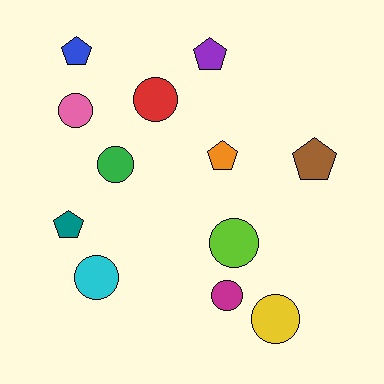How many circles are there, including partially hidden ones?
There are 7 circles.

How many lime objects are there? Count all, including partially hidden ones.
There is 1 lime object.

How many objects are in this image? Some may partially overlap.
There are 12 objects.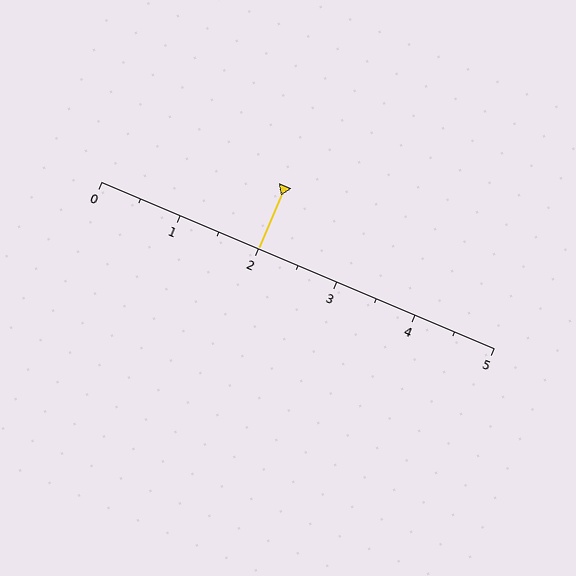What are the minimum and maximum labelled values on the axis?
The axis runs from 0 to 5.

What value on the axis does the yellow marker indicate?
The marker indicates approximately 2.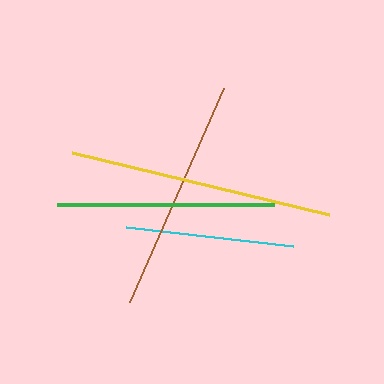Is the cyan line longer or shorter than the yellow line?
The yellow line is longer than the cyan line.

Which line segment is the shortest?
The cyan line is the shortest at approximately 168 pixels.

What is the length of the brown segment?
The brown segment is approximately 234 pixels long.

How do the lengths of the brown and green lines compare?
The brown and green lines are approximately the same length.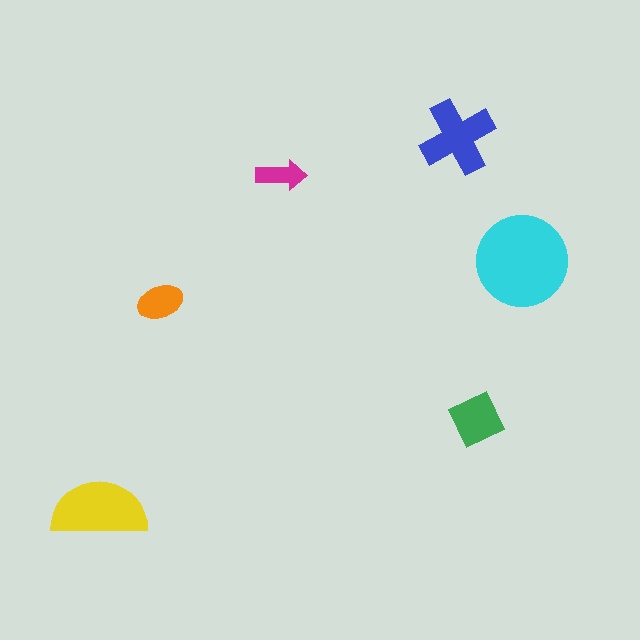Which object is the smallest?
The magenta arrow.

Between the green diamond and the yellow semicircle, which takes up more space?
The yellow semicircle.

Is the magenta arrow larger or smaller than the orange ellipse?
Smaller.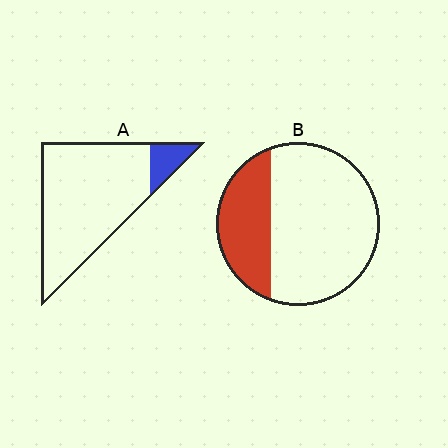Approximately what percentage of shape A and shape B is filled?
A is approximately 10% and B is approximately 30%.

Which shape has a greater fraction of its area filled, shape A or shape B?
Shape B.